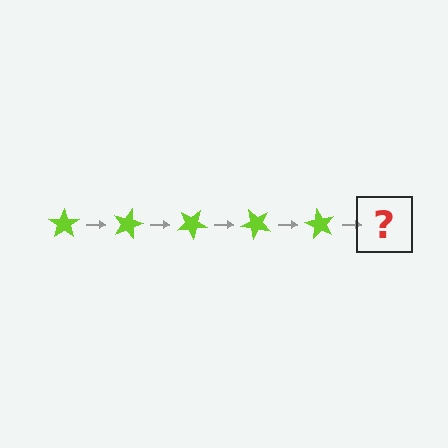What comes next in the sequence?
The next element should be a lime star rotated 75 degrees.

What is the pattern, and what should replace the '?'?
The pattern is that the star rotates 15 degrees each step. The '?' should be a lime star rotated 75 degrees.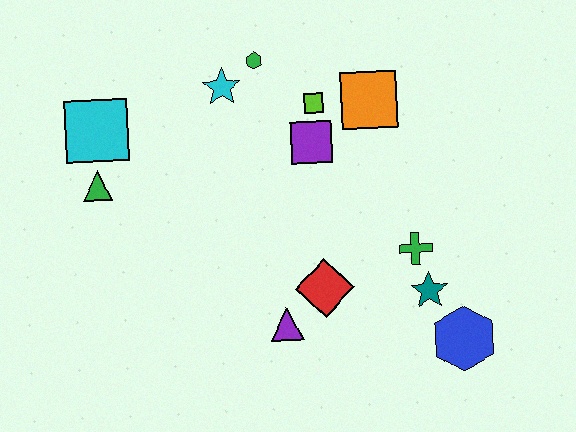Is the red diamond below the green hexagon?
Yes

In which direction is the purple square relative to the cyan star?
The purple square is to the right of the cyan star.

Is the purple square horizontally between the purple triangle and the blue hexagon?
Yes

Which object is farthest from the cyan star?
The blue hexagon is farthest from the cyan star.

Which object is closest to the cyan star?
The green hexagon is closest to the cyan star.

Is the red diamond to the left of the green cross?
Yes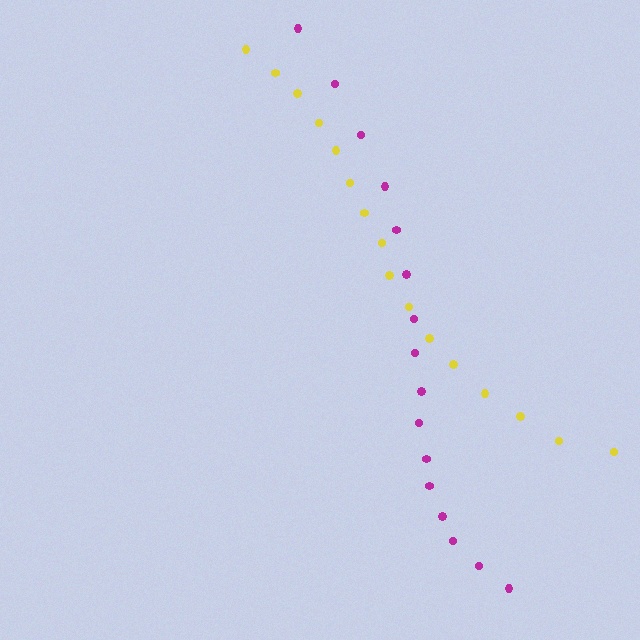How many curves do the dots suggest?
There are 2 distinct paths.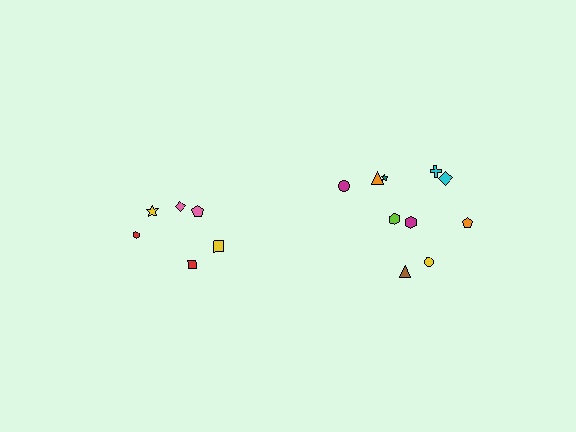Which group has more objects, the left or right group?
The right group.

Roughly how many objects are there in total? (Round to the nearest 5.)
Roughly 15 objects in total.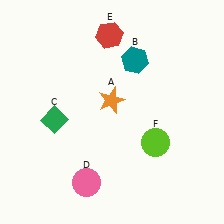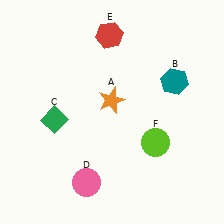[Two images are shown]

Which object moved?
The teal hexagon (B) moved right.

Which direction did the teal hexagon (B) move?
The teal hexagon (B) moved right.